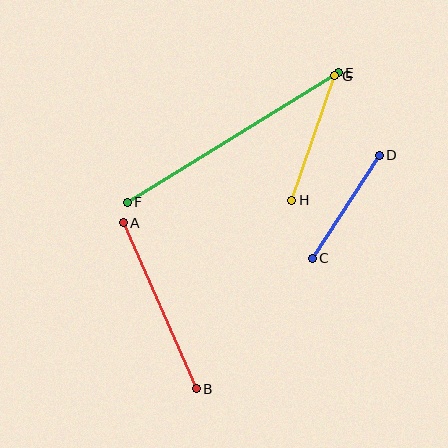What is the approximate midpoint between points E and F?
The midpoint is at approximately (233, 138) pixels.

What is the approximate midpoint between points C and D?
The midpoint is at approximately (346, 207) pixels.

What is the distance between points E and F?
The distance is approximately 248 pixels.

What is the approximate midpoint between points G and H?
The midpoint is at approximately (313, 138) pixels.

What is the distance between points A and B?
The distance is approximately 181 pixels.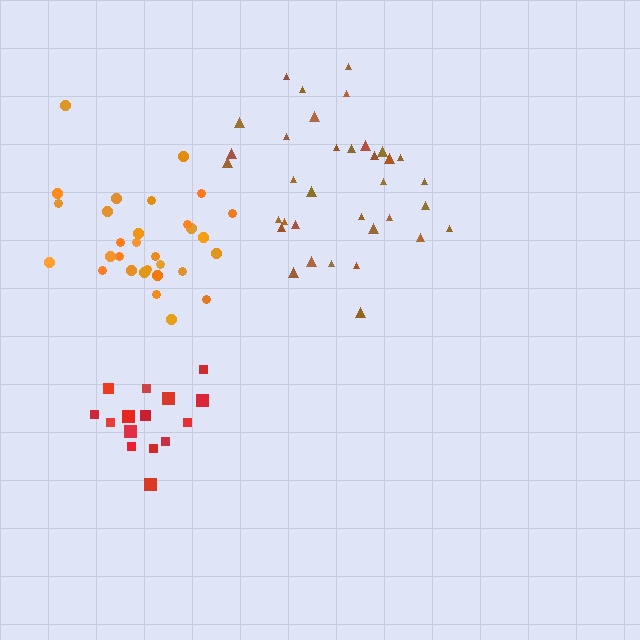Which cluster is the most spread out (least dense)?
Brown.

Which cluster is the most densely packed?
Orange.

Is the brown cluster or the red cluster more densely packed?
Red.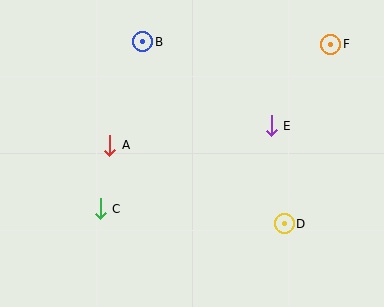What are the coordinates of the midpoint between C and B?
The midpoint between C and B is at (122, 125).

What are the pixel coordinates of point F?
Point F is at (331, 44).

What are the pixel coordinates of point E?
Point E is at (271, 126).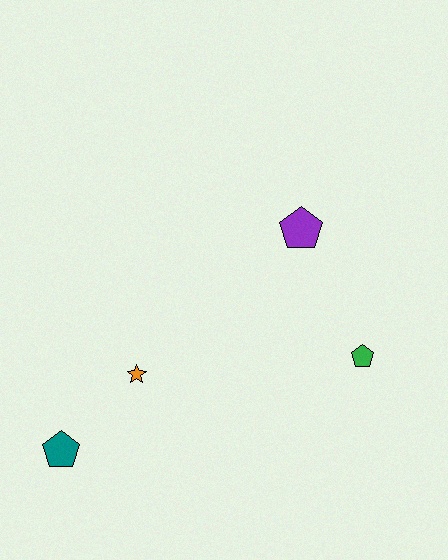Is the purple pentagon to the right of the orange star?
Yes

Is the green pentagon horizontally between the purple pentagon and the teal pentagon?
No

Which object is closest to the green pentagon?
The purple pentagon is closest to the green pentagon.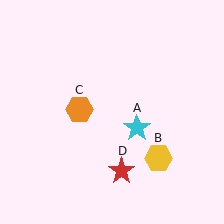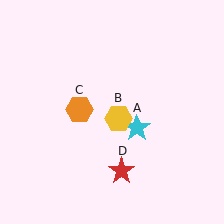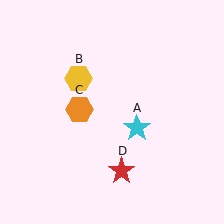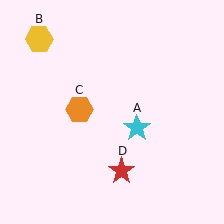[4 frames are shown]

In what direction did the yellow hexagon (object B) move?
The yellow hexagon (object B) moved up and to the left.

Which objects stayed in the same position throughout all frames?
Cyan star (object A) and orange hexagon (object C) and red star (object D) remained stationary.